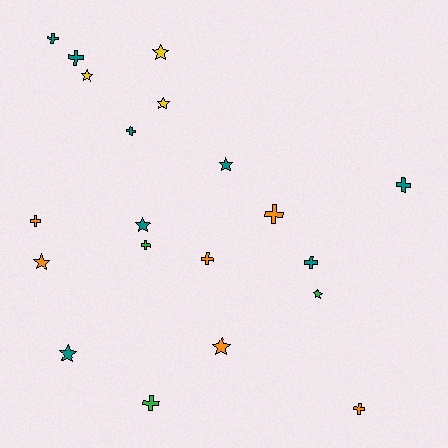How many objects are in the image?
There are 20 objects.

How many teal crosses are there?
There are 5 teal crosses.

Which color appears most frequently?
Teal, with 8 objects.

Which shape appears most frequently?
Cross, with 11 objects.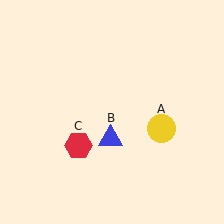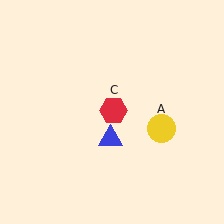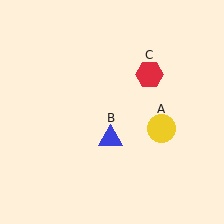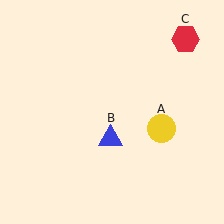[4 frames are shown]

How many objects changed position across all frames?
1 object changed position: red hexagon (object C).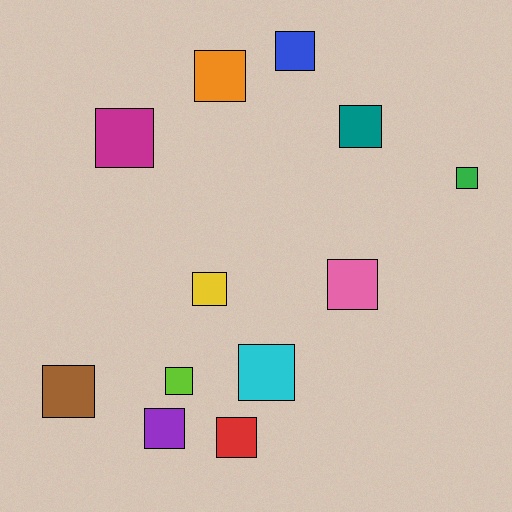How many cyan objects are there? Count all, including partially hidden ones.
There is 1 cyan object.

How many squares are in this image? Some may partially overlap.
There are 12 squares.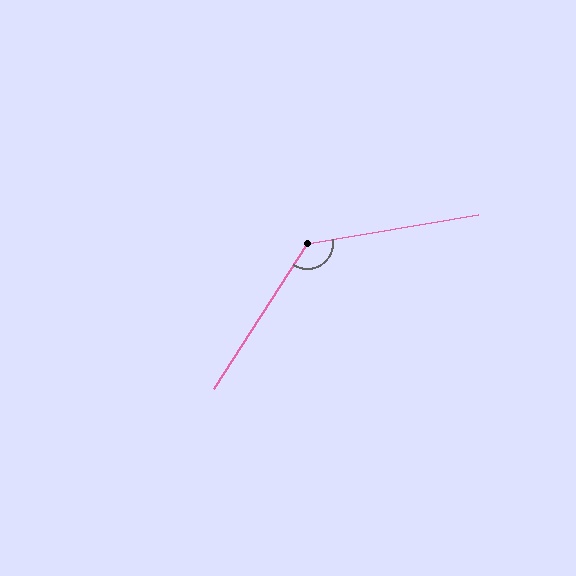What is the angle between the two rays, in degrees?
Approximately 132 degrees.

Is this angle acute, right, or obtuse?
It is obtuse.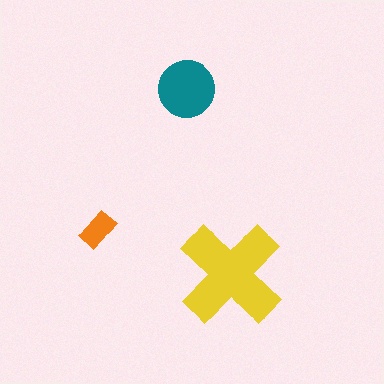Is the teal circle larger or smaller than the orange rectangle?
Larger.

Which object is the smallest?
The orange rectangle.